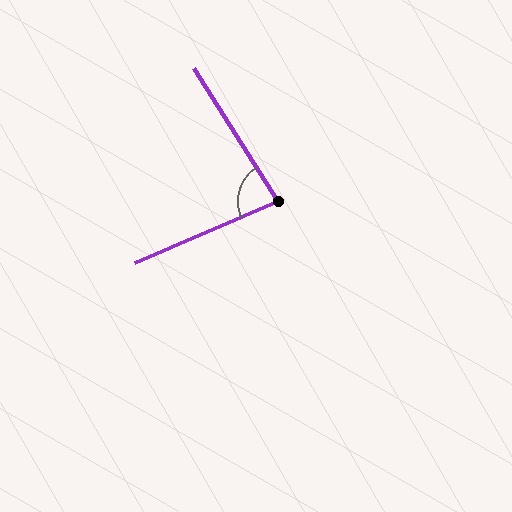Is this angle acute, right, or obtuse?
It is acute.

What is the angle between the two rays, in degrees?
Approximately 81 degrees.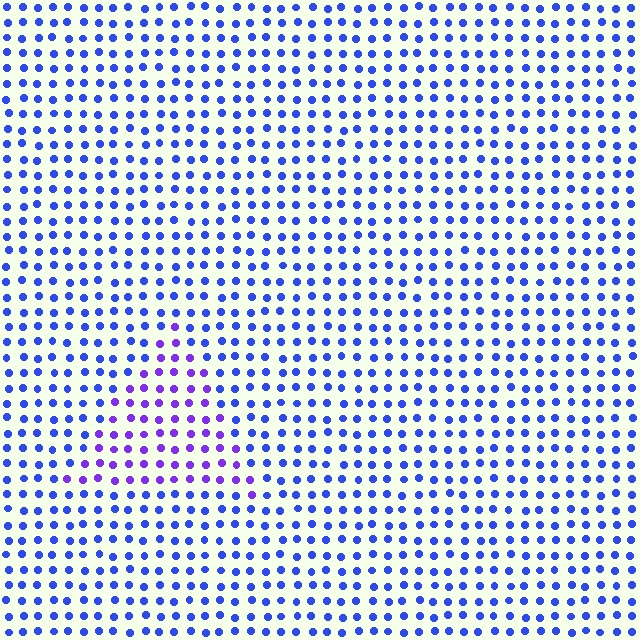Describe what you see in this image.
The image is filled with small blue elements in a uniform arrangement. A triangle-shaped region is visible where the elements are tinted to a slightly different hue, forming a subtle color boundary.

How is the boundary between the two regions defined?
The boundary is defined purely by a slight shift in hue (about 34 degrees). Spacing, size, and orientation are identical on both sides.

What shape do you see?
I see a triangle.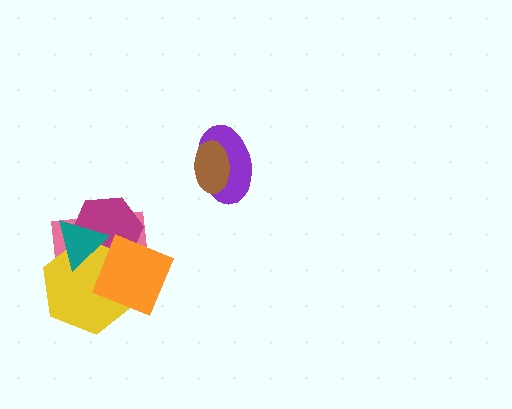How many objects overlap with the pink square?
4 objects overlap with the pink square.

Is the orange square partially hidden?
No, no other shape covers it.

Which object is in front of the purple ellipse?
The brown ellipse is in front of the purple ellipse.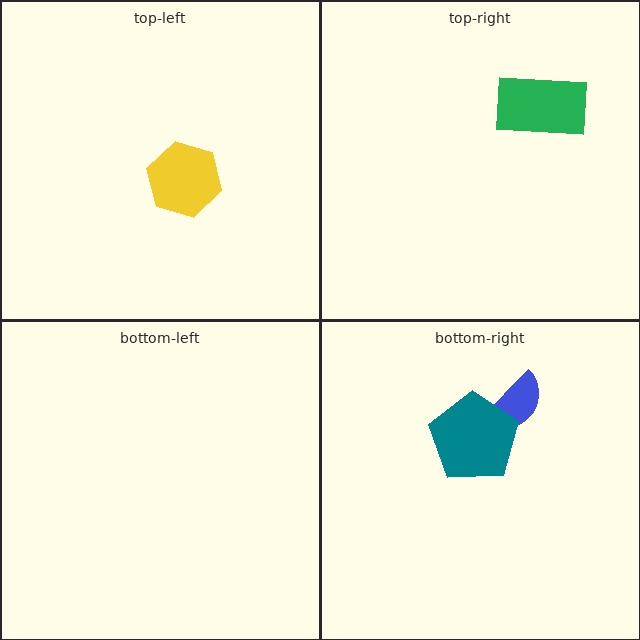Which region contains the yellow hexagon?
The top-left region.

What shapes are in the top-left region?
The yellow hexagon.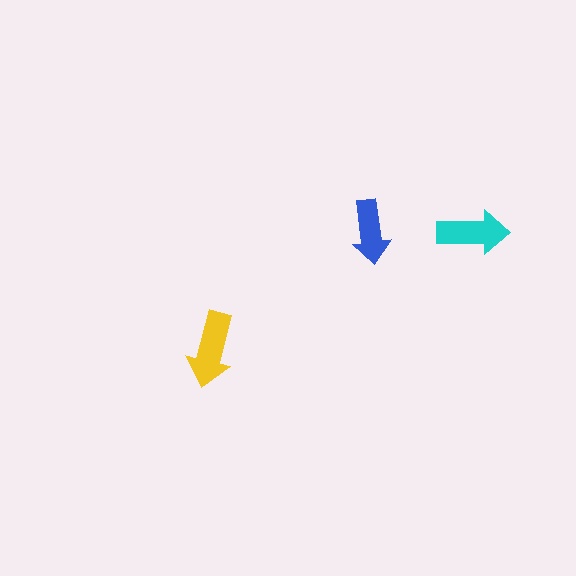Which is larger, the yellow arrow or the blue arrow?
The yellow one.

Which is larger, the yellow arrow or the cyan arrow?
The yellow one.